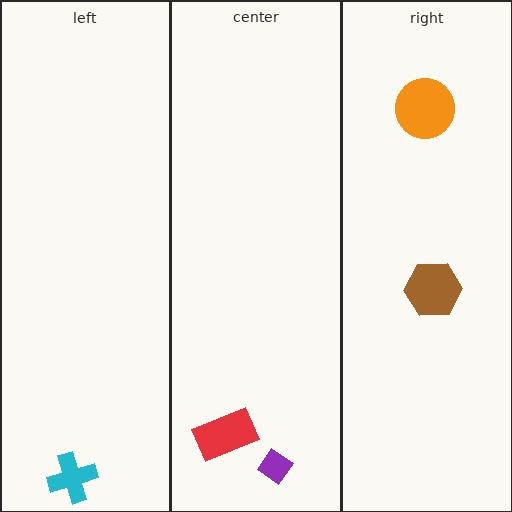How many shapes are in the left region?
1.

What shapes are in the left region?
The cyan cross.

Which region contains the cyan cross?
The left region.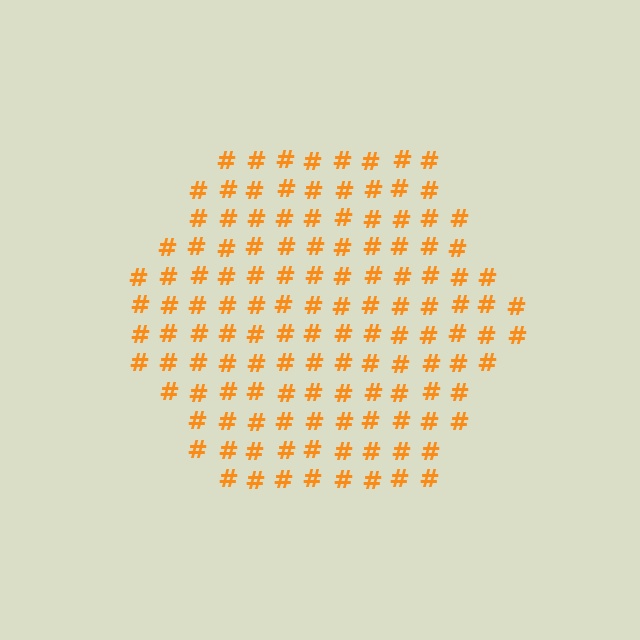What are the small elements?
The small elements are hash symbols.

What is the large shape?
The large shape is a hexagon.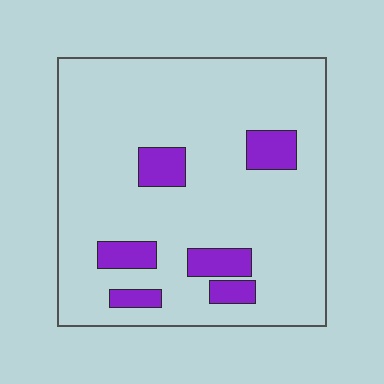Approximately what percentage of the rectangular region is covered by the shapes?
Approximately 15%.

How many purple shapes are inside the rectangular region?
6.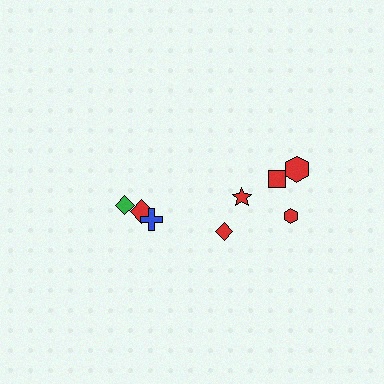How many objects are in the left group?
There are 3 objects.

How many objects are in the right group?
There are 5 objects.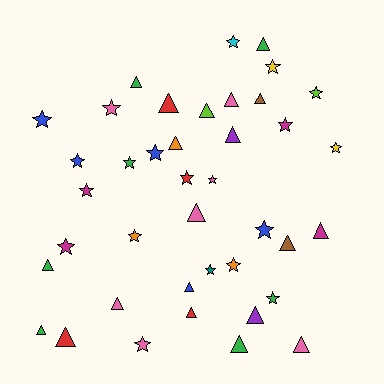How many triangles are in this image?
There are 20 triangles.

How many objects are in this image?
There are 40 objects.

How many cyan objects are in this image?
There is 1 cyan object.